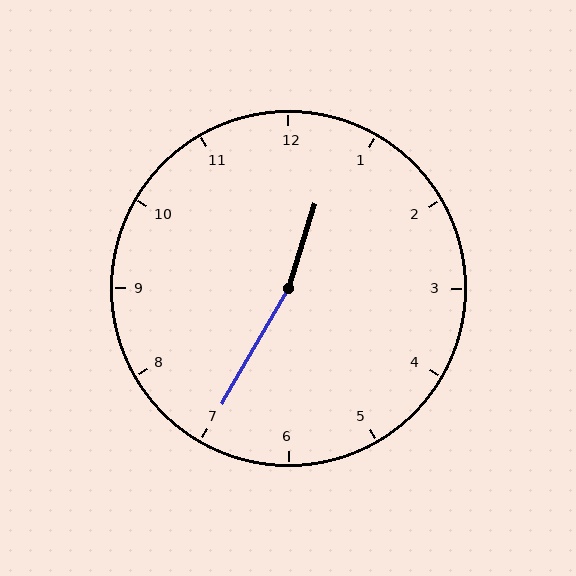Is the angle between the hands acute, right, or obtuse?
It is obtuse.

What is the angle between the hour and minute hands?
Approximately 168 degrees.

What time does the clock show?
12:35.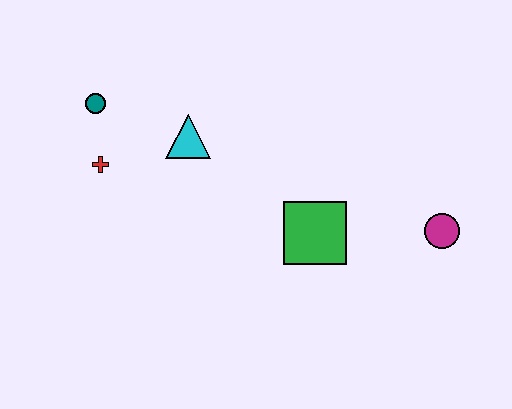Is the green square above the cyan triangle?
No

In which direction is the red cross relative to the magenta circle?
The red cross is to the left of the magenta circle.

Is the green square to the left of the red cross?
No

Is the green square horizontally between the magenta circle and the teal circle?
Yes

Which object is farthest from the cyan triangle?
The magenta circle is farthest from the cyan triangle.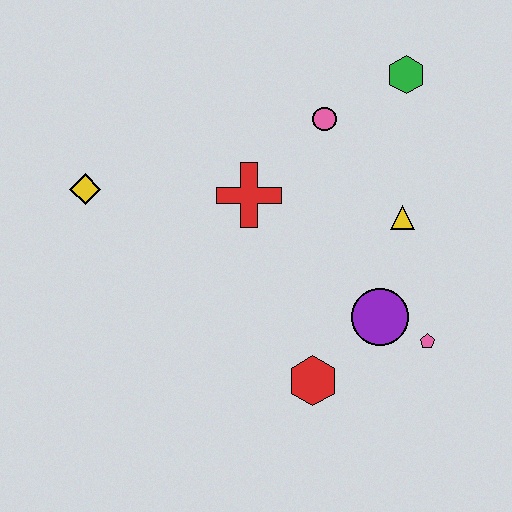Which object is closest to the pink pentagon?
The purple circle is closest to the pink pentagon.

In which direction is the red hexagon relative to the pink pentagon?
The red hexagon is to the left of the pink pentagon.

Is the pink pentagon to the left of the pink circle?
No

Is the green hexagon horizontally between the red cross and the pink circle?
No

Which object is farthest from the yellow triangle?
The yellow diamond is farthest from the yellow triangle.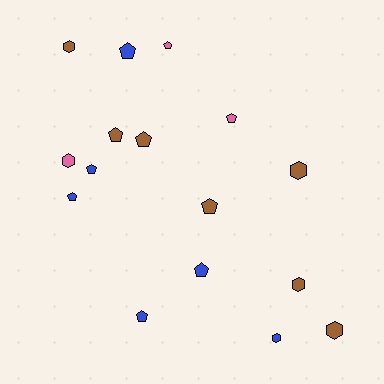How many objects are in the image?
There are 16 objects.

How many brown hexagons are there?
There are 4 brown hexagons.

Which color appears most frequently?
Brown, with 7 objects.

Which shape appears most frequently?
Pentagon, with 10 objects.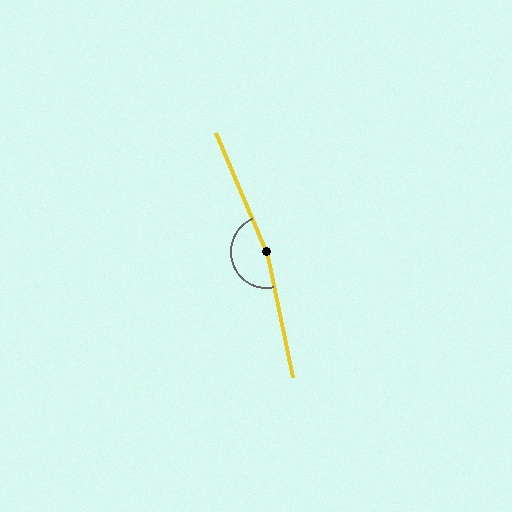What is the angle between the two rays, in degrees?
Approximately 169 degrees.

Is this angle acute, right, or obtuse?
It is obtuse.